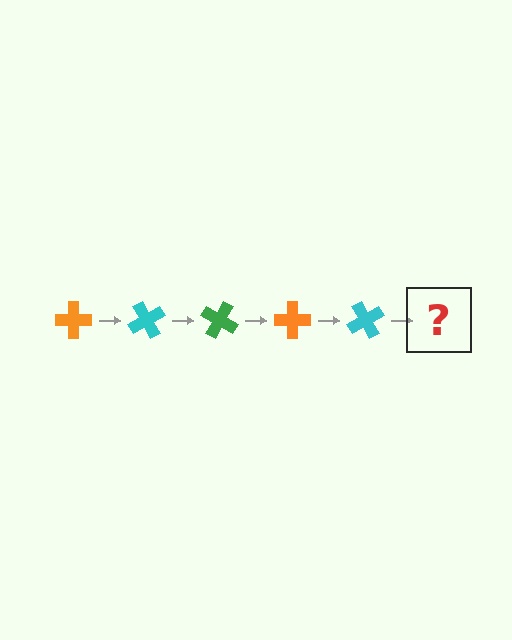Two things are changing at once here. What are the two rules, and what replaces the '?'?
The two rules are that it rotates 60 degrees each step and the color cycles through orange, cyan, and green. The '?' should be a green cross, rotated 300 degrees from the start.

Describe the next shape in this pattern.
It should be a green cross, rotated 300 degrees from the start.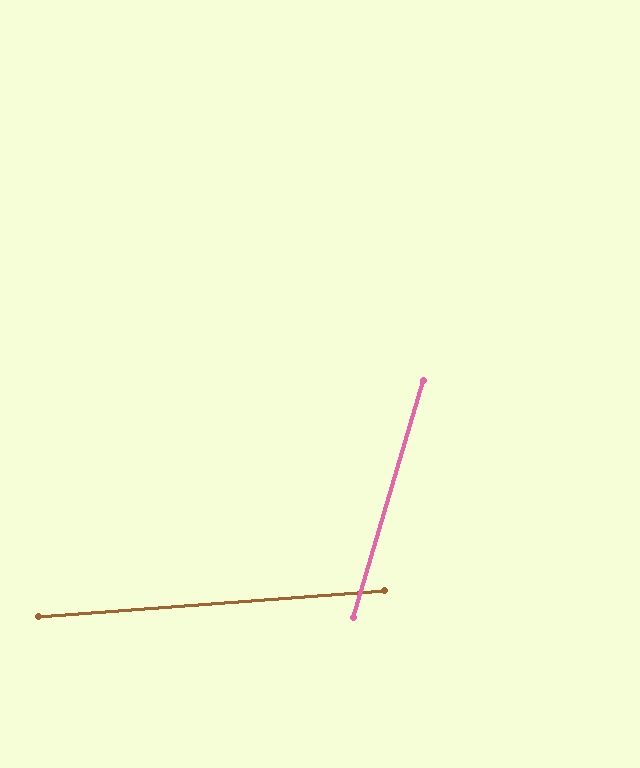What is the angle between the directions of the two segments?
Approximately 69 degrees.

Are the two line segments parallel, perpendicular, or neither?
Neither parallel nor perpendicular — they differ by about 69°.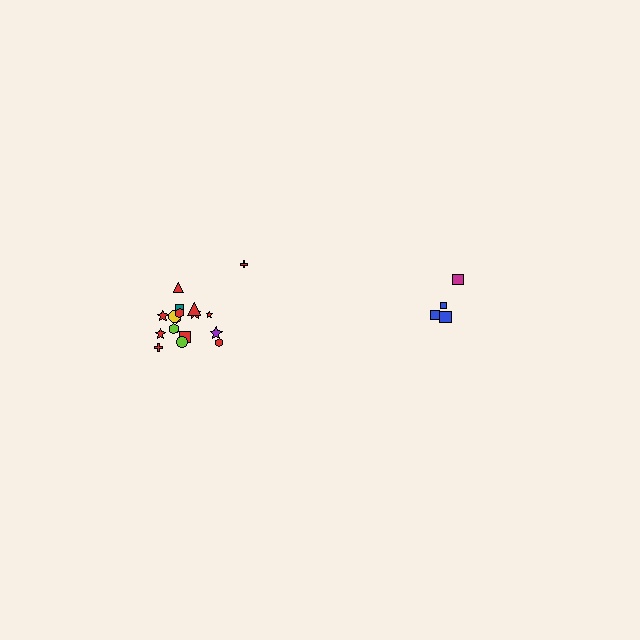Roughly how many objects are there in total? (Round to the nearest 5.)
Roughly 20 objects in total.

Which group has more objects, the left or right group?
The left group.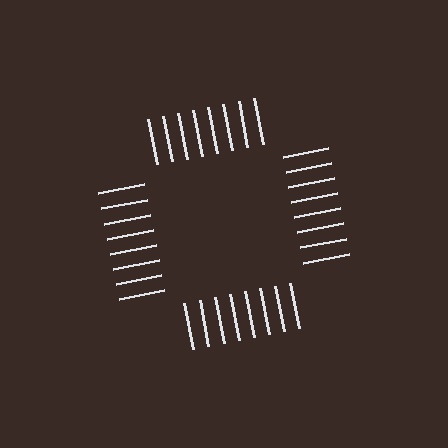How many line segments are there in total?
32 — 8 along each of the 4 edges.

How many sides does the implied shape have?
4 sides — the line-ends trace a square.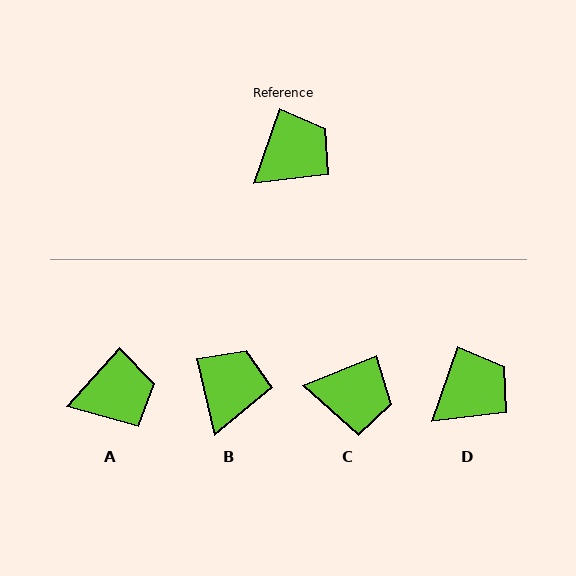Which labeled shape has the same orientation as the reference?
D.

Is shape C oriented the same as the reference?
No, it is off by about 49 degrees.